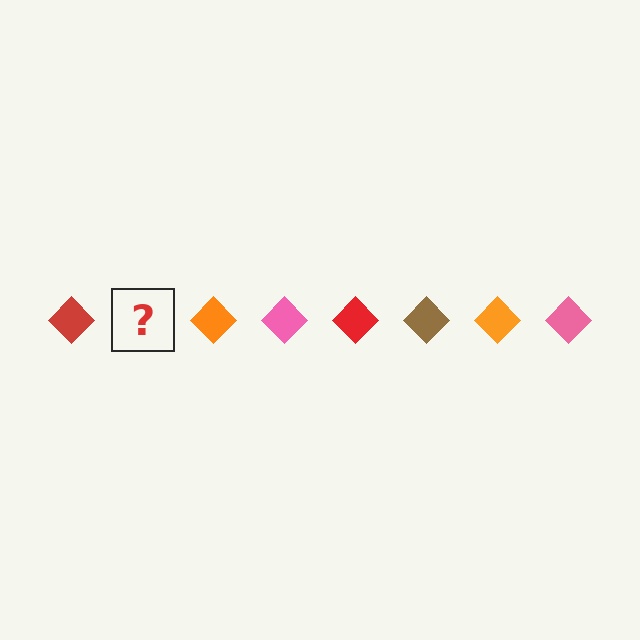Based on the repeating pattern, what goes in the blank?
The blank should be a brown diamond.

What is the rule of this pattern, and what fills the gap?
The rule is that the pattern cycles through red, brown, orange, pink diamonds. The gap should be filled with a brown diamond.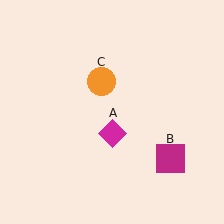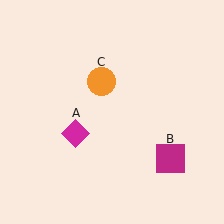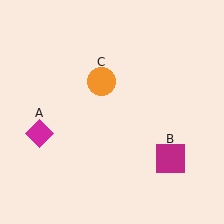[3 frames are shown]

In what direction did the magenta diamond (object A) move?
The magenta diamond (object A) moved left.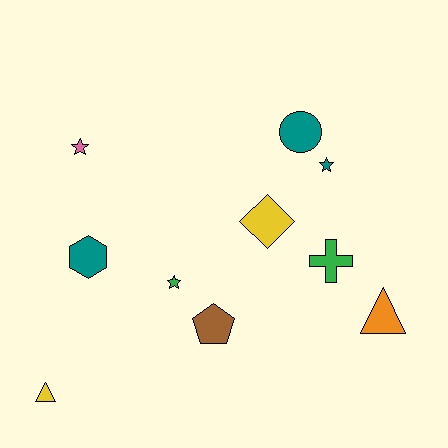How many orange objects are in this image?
There is 1 orange object.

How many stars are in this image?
There are 3 stars.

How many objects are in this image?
There are 10 objects.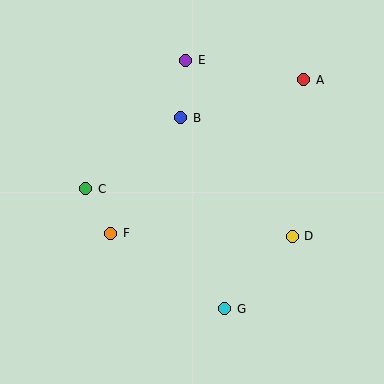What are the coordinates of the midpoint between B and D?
The midpoint between B and D is at (237, 177).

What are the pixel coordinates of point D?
Point D is at (292, 236).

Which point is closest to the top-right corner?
Point A is closest to the top-right corner.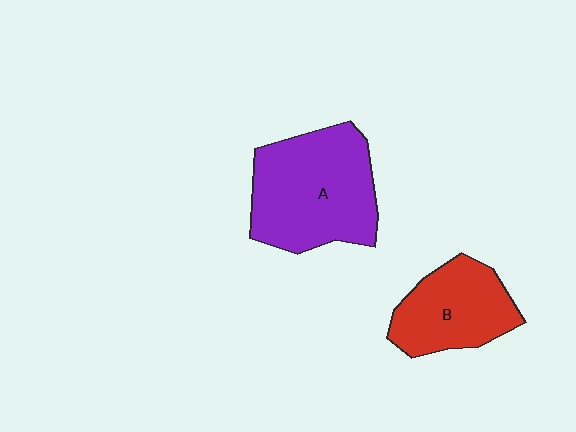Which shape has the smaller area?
Shape B (red).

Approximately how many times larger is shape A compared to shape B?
Approximately 1.5 times.